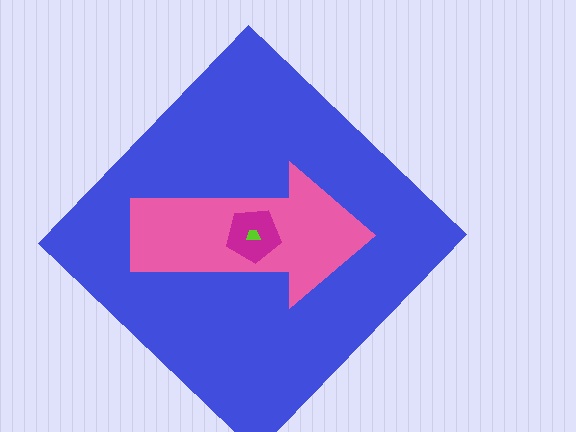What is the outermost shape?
The blue diamond.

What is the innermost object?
The lime trapezoid.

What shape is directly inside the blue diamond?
The pink arrow.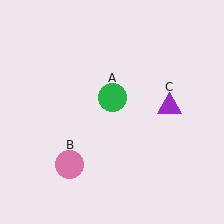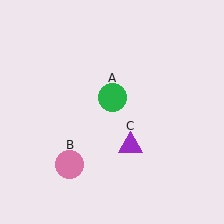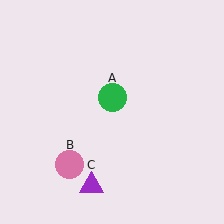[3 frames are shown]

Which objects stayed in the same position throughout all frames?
Green circle (object A) and pink circle (object B) remained stationary.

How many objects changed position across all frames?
1 object changed position: purple triangle (object C).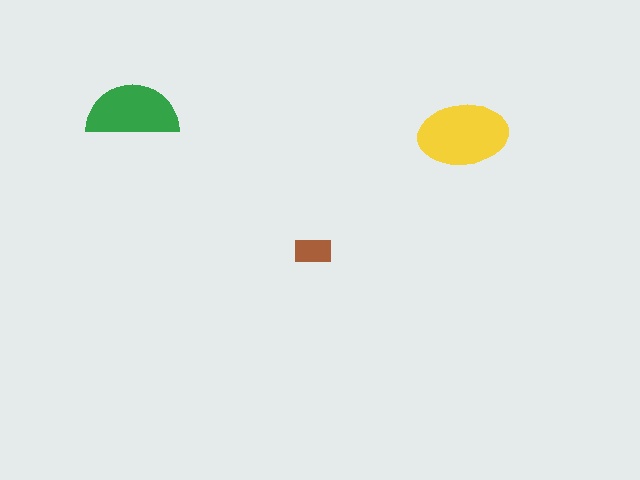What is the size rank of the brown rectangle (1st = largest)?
3rd.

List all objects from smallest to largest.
The brown rectangle, the green semicircle, the yellow ellipse.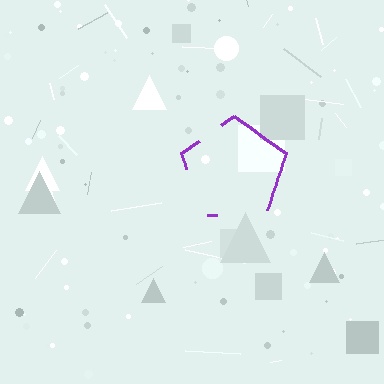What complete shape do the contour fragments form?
The contour fragments form a pentagon.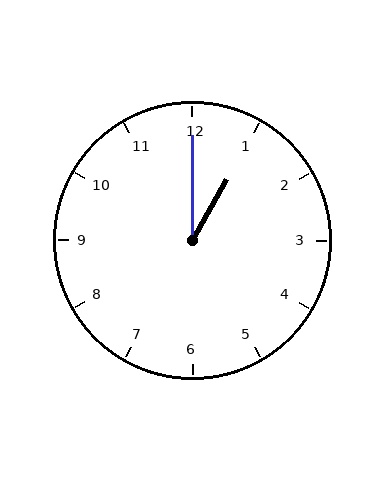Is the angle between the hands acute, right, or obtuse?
It is acute.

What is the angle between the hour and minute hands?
Approximately 30 degrees.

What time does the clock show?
1:00.